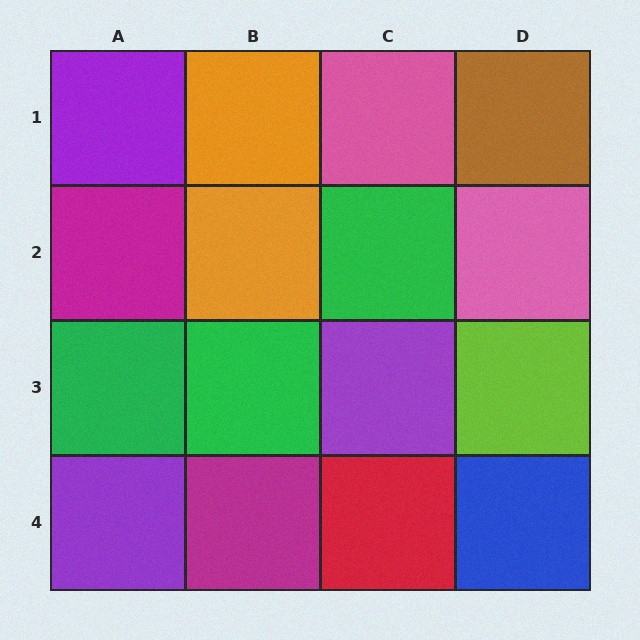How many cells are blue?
1 cell is blue.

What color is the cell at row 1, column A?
Purple.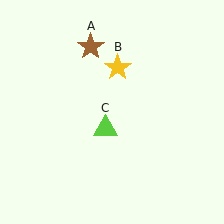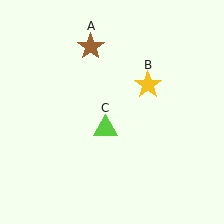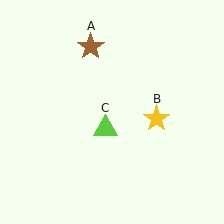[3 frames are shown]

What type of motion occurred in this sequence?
The yellow star (object B) rotated clockwise around the center of the scene.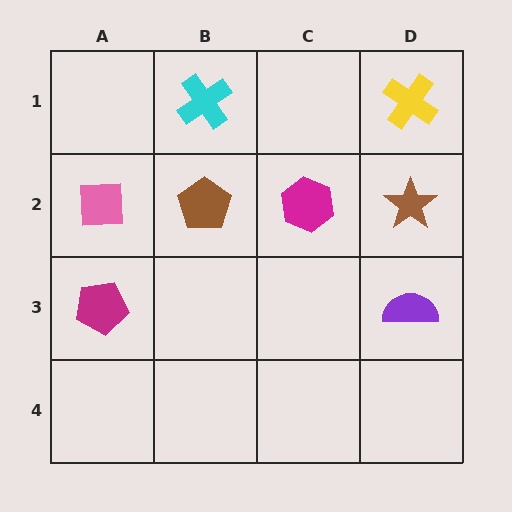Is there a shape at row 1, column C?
No, that cell is empty.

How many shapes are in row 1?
2 shapes.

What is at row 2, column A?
A pink square.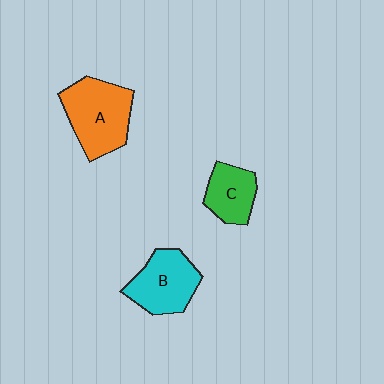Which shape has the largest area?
Shape A (orange).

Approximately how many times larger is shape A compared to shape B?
Approximately 1.2 times.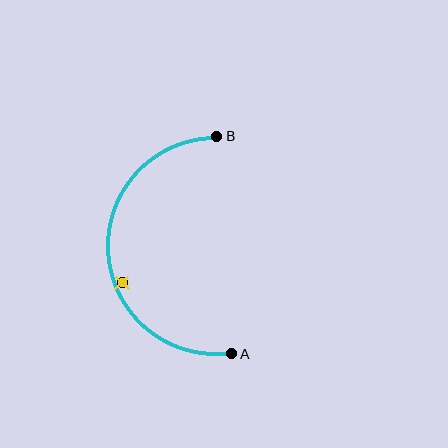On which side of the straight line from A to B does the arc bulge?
The arc bulges to the left of the straight line connecting A and B.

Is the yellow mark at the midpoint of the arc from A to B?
No — the yellow mark does not lie on the arc at all. It sits slightly inside the curve.